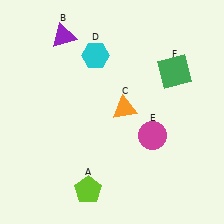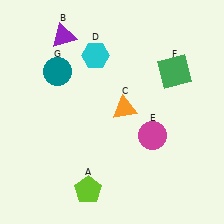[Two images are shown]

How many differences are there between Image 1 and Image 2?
There is 1 difference between the two images.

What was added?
A teal circle (G) was added in Image 2.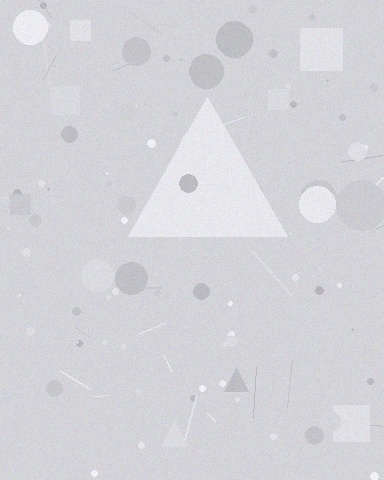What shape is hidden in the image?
A triangle is hidden in the image.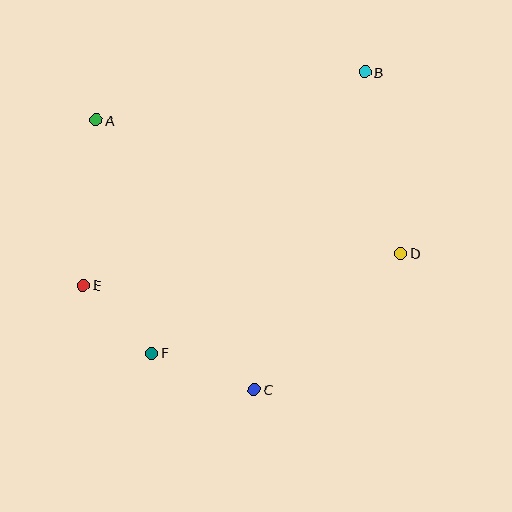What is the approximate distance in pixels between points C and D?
The distance between C and D is approximately 200 pixels.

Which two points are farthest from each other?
Points B and E are farthest from each other.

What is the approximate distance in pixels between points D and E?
The distance between D and E is approximately 319 pixels.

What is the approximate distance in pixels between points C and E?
The distance between C and E is approximately 200 pixels.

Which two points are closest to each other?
Points E and F are closest to each other.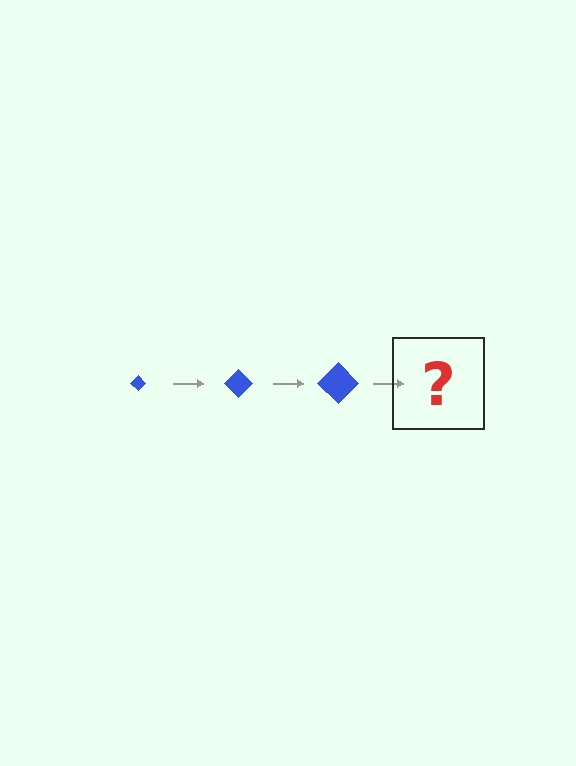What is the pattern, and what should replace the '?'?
The pattern is that the diamond gets progressively larger each step. The '?' should be a blue diamond, larger than the previous one.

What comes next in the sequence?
The next element should be a blue diamond, larger than the previous one.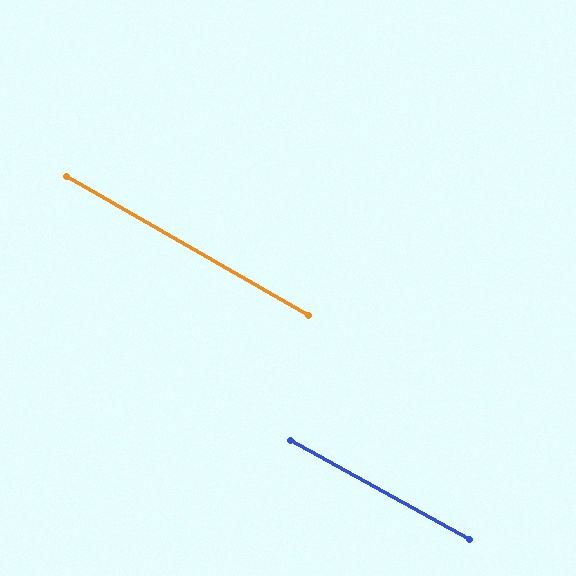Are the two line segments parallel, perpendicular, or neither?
Parallel — their directions differ by only 0.7°.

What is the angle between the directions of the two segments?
Approximately 1 degree.